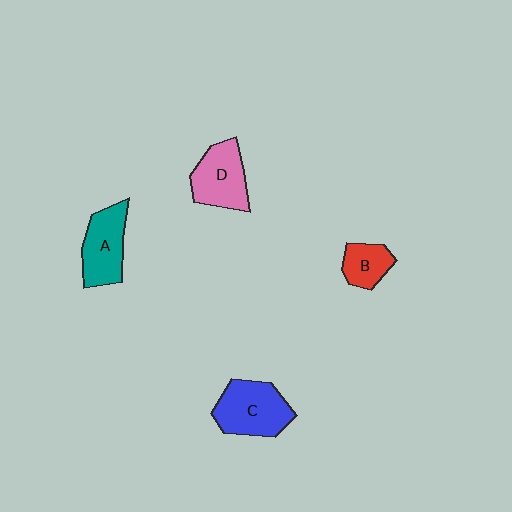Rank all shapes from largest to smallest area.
From largest to smallest: C (blue), D (pink), A (teal), B (red).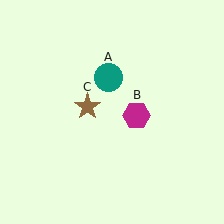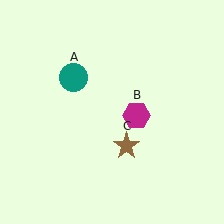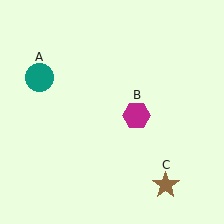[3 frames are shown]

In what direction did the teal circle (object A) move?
The teal circle (object A) moved left.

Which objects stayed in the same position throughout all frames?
Magenta hexagon (object B) remained stationary.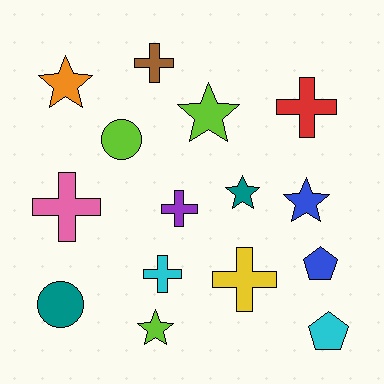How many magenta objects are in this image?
There are no magenta objects.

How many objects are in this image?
There are 15 objects.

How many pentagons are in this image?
There are 2 pentagons.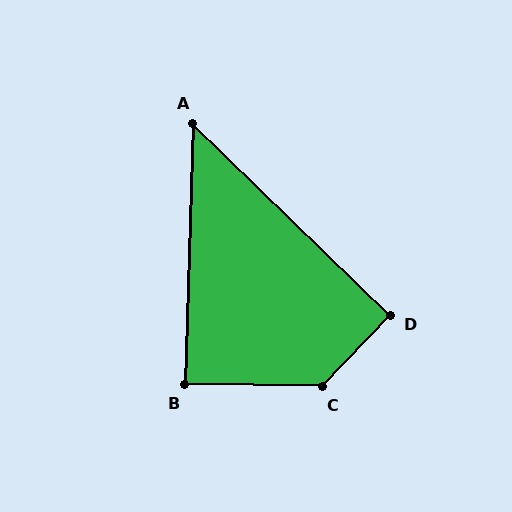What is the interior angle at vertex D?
Approximately 91 degrees (approximately right).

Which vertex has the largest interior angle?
C, at approximately 133 degrees.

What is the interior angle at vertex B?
Approximately 89 degrees (approximately right).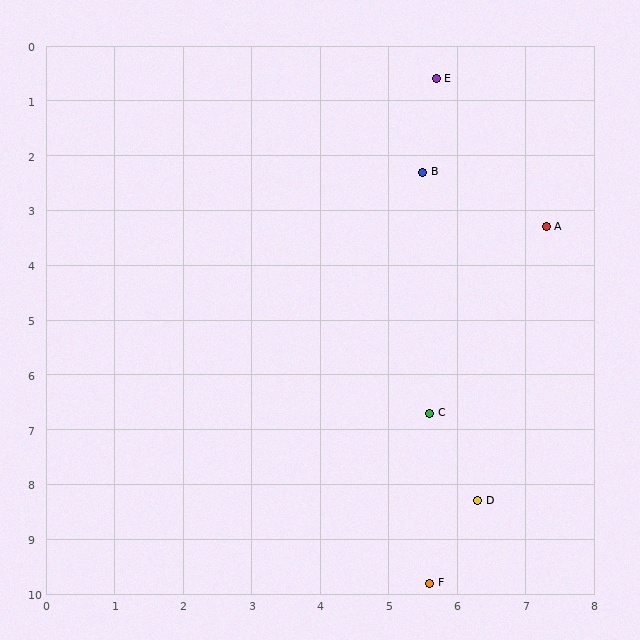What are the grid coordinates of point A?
Point A is at approximately (7.3, 3.3).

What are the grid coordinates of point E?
Point E is at approximately (5.7, 0.6).